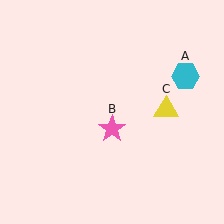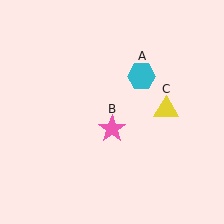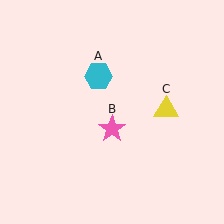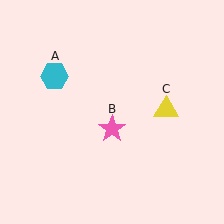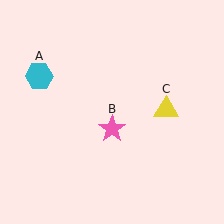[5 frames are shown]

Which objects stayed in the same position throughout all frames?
Pink star (object B) and yellow triangle (object C) remained stationary.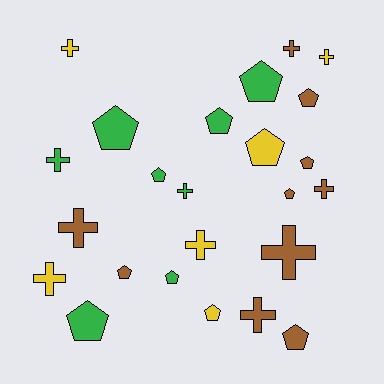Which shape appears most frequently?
Pentagon, with 13 objects.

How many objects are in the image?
There are 24 objects.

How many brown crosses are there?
There are 5 brown crosses.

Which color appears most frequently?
Brown, with 10 objects.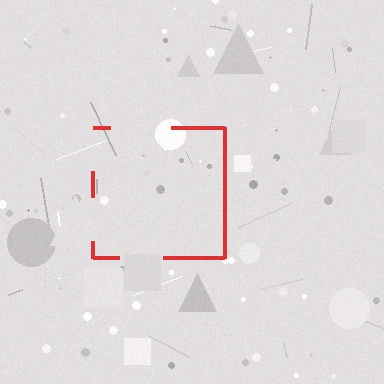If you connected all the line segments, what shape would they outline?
They would outline a square.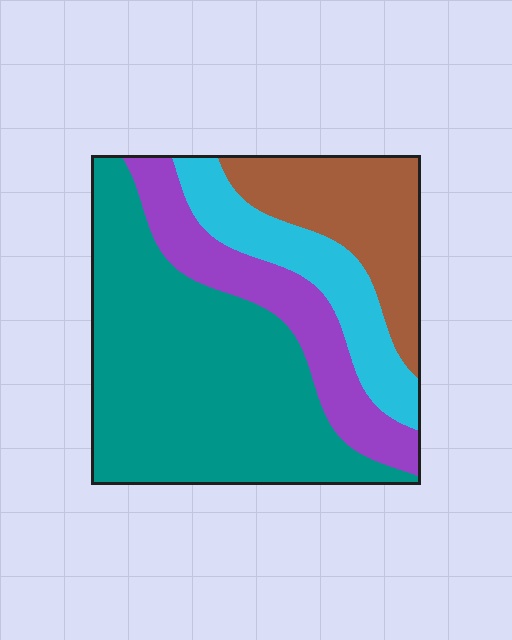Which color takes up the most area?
Teal, at roughly 50%.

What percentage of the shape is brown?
Brown takes up about one sixth (1/6) of the shape.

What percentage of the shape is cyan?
Cyan takes up less than a quarter of the shape.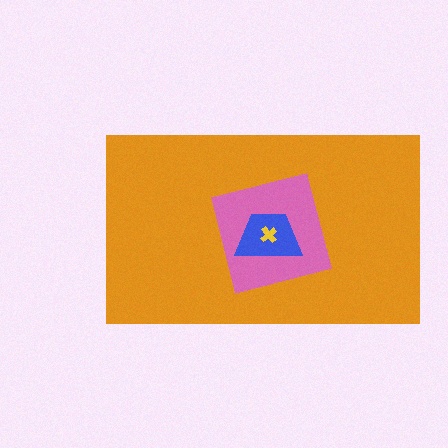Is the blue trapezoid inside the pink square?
Yes.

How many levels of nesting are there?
4.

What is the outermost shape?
The orange rectangle.